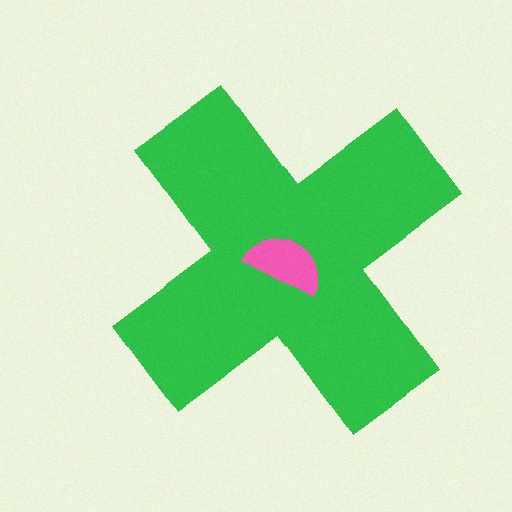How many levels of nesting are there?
2.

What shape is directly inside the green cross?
The pink semicircle.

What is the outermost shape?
The green cross.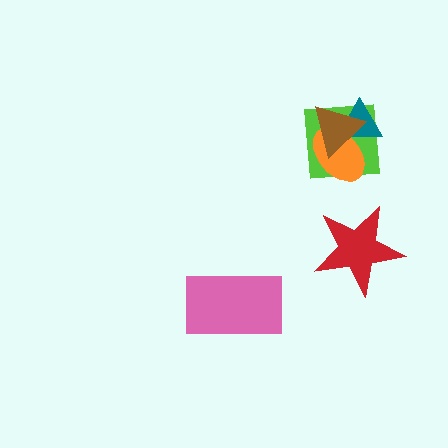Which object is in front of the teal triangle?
The brown triangle is in front of the teal triangle.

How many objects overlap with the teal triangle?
3 objects overlap with the teal triangle.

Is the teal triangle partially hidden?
Yes, it is partially covered by another shape.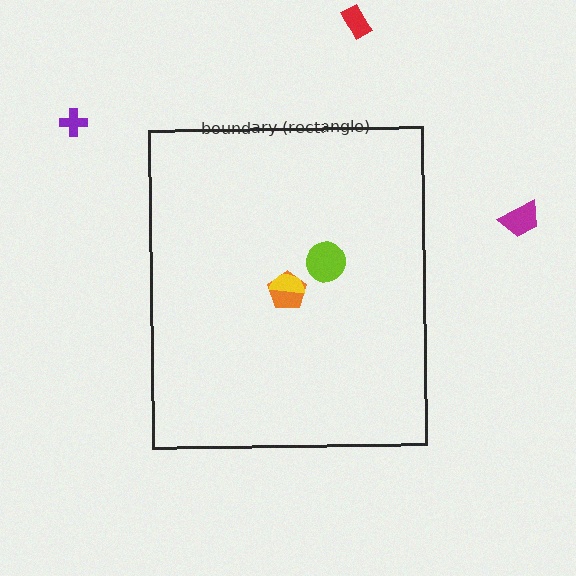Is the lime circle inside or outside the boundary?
Inside.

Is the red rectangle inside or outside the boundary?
Outside.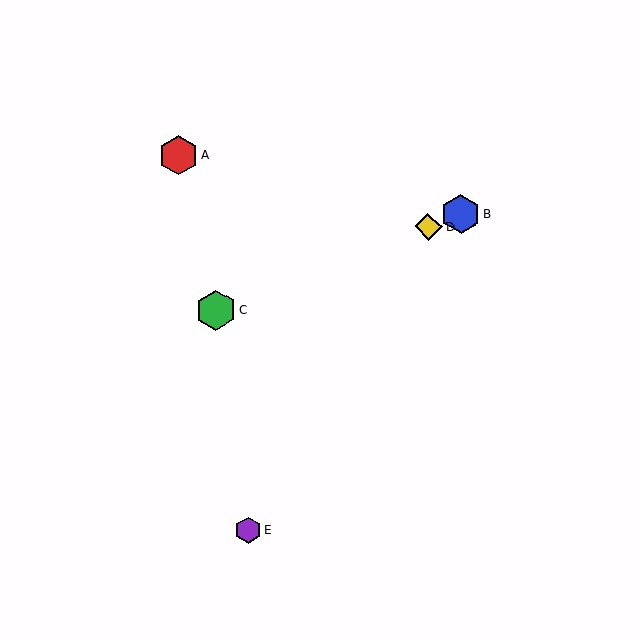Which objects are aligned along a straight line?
Objects B, C, D are aligned along a straight line.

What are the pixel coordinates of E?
Object E is at (248, 531).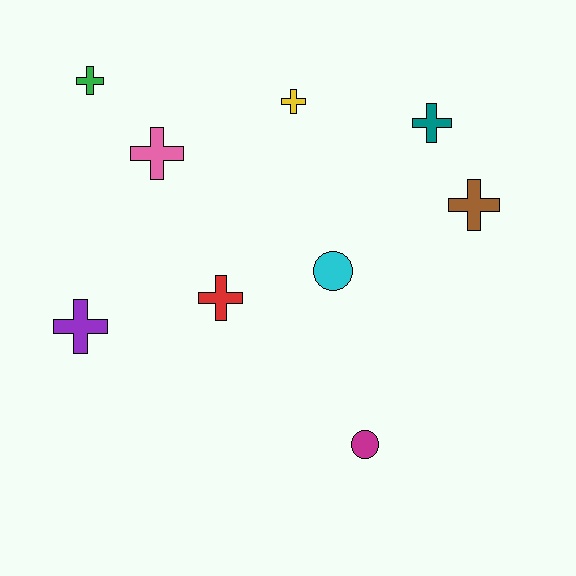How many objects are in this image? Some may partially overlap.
There are 9 objects.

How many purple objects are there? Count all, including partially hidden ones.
There is 1 purple object.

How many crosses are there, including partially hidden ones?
There are 7 crosses.